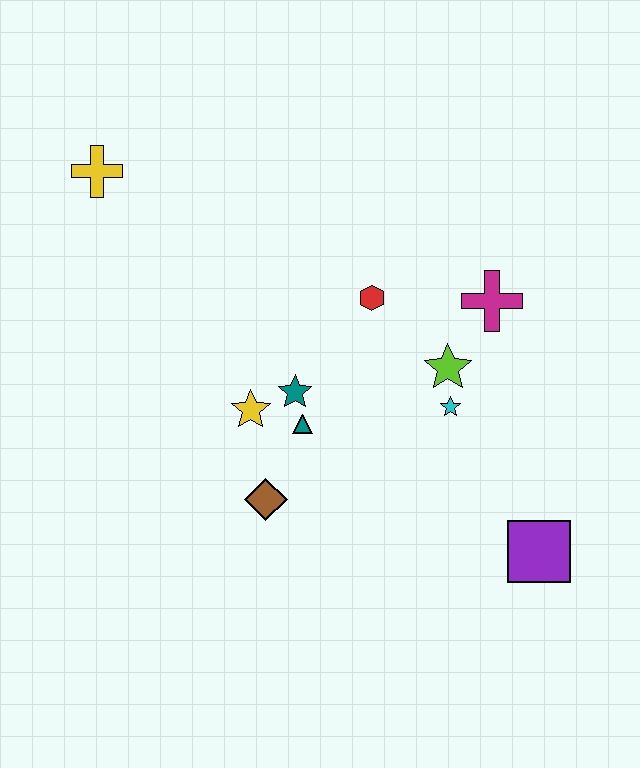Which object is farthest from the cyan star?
The yellow cross is farthest from the cyan star.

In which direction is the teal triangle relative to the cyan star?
The teal triangle is to the left of the cyan star.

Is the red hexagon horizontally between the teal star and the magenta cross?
Yes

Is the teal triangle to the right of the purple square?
No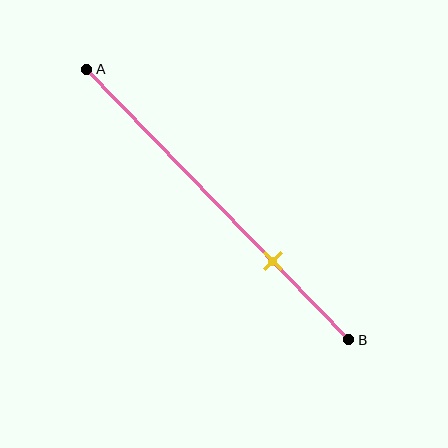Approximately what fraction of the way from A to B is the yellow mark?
The yellow mark is approximately 70% of the way from A to B.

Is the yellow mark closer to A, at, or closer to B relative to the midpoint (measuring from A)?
The yellow mark is closer to point B than the midpoint of segment AB.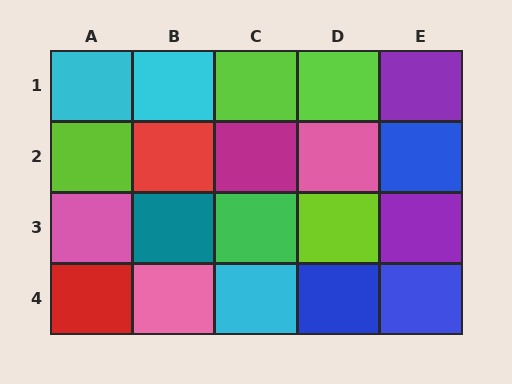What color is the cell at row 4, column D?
Blue.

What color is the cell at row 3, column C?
Green.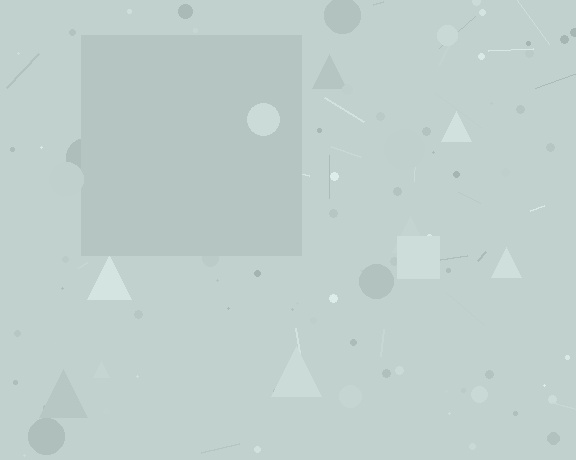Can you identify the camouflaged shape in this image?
The camouflaged shape is a square.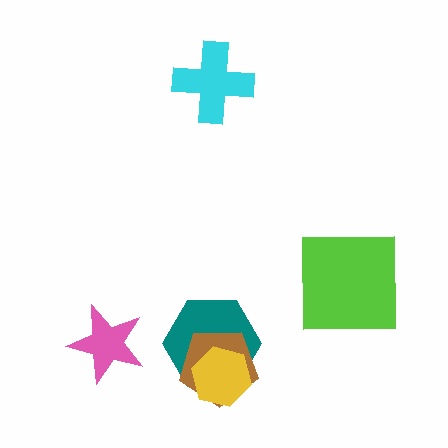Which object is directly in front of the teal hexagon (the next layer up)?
The brown pentagon is directly in front of the teal hexagon.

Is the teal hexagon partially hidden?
Yes, it is partially covered by another shape.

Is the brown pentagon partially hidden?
Yes, it is partially covered by another shape.